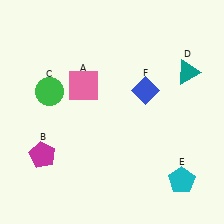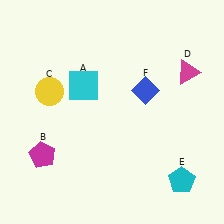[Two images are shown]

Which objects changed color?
A changed from pink to cyan. C changed from green to yellow. D changed from teal to magenta.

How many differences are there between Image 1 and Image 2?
There are 3 differences between the two images.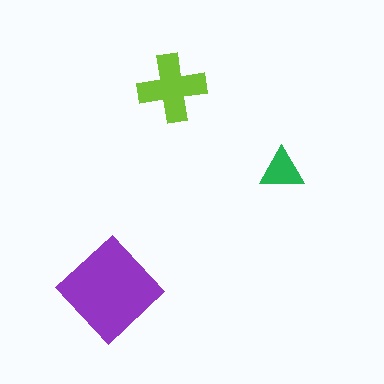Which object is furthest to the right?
The green triangle is rightmost.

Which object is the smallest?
The green triangle.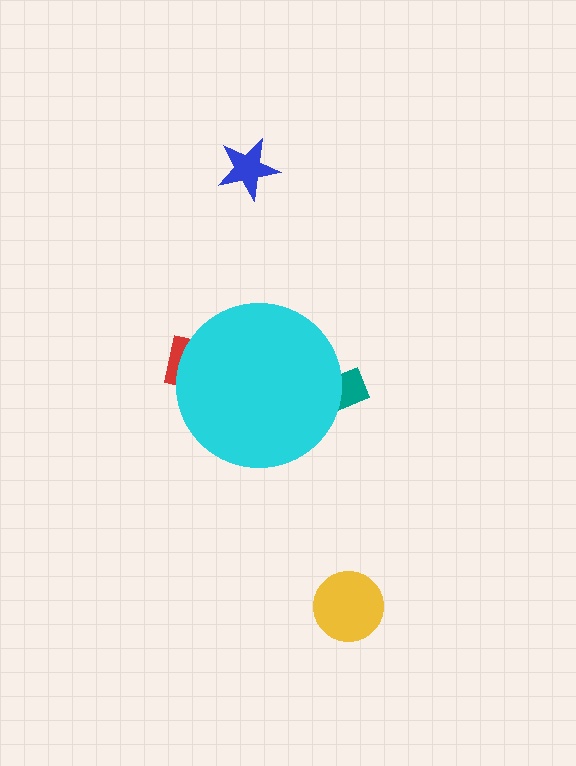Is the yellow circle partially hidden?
No, the yellow circle is fully visible.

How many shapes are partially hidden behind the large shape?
2 shapes are partially hidden.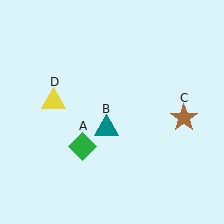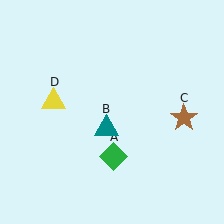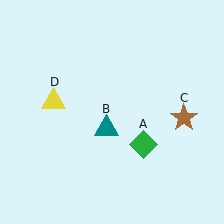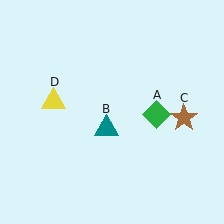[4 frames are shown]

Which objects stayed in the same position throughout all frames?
Teal triangle (object B) and brown star (object C) and yellow triangle (object D) remained stationary.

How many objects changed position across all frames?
1 object changed position: green diamond (object A).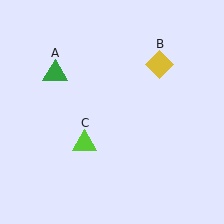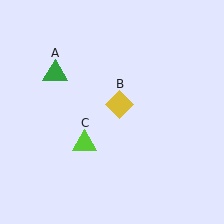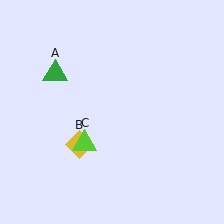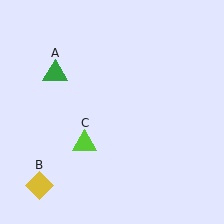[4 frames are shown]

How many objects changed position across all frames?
1 object changed position: yellow diamond (object B).